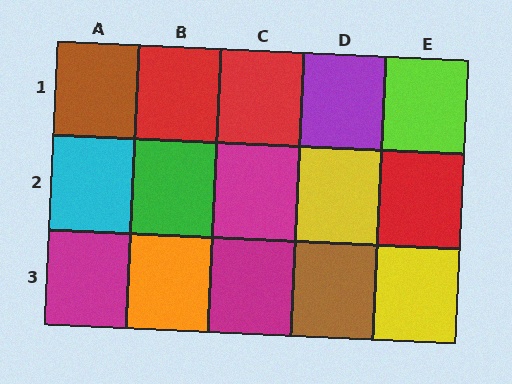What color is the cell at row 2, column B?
Green.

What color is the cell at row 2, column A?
Cyan.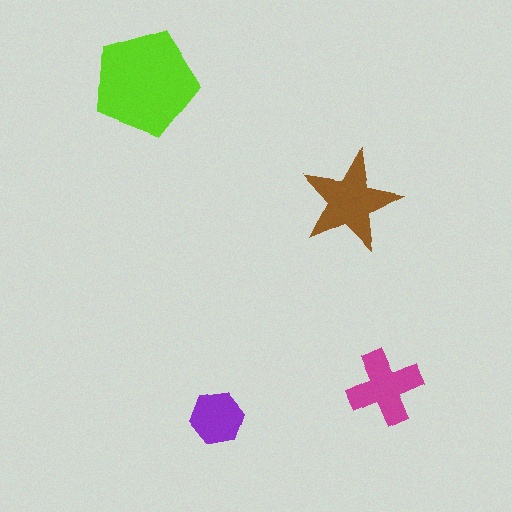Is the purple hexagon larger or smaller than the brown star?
Smaller.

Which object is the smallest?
The purple hexagon.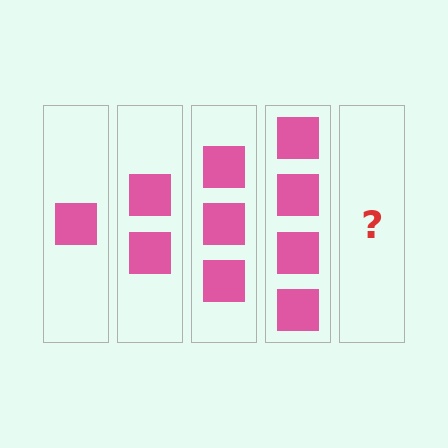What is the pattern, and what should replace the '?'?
The pattern is that each step adds one more square. The '?' should be 5 squares.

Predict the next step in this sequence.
The next step is 5 squares.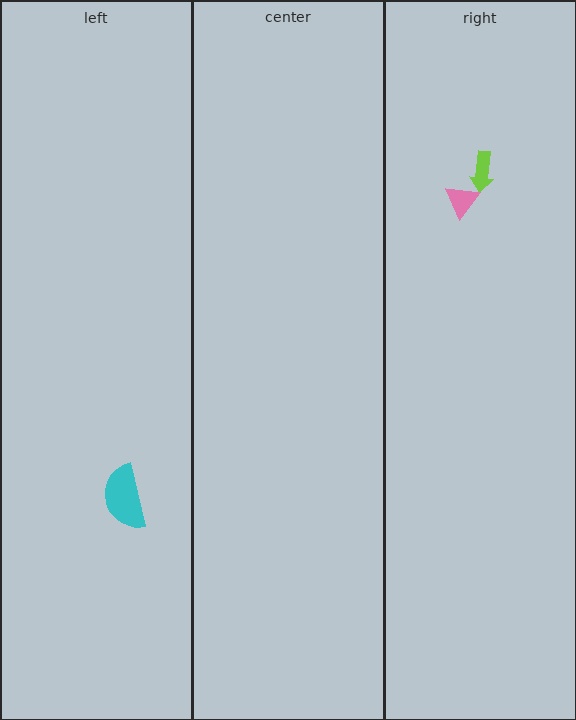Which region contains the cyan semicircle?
The left region.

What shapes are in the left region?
The cyan semicircle.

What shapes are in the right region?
The pink triangle, the lime arrow.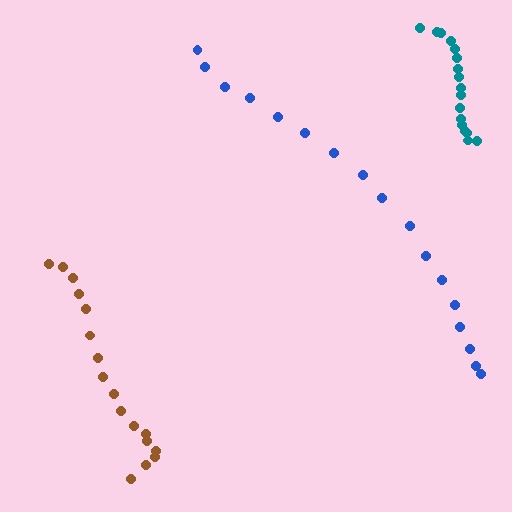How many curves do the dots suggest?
There are 3 distinct paths.